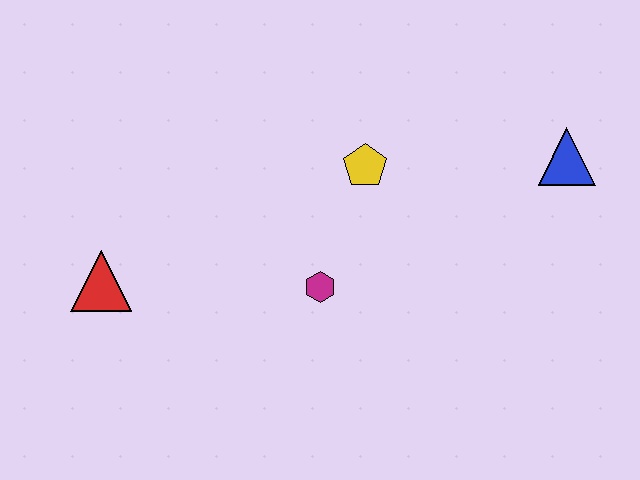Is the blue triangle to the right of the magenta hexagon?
Yes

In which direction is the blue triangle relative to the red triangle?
The blue triangle is to the right of the red triangle.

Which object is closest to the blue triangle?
The yellow pentagon is closest to the blue triangle.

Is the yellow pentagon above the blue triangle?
No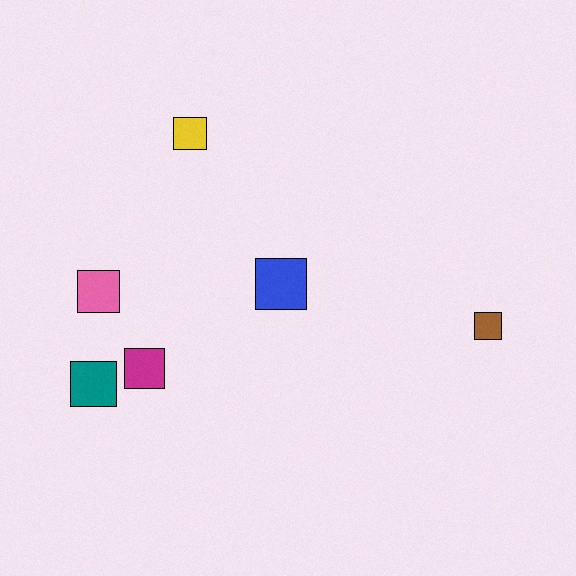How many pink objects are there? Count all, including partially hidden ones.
There is 1 pink object.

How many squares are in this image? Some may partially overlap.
There are 6 squares.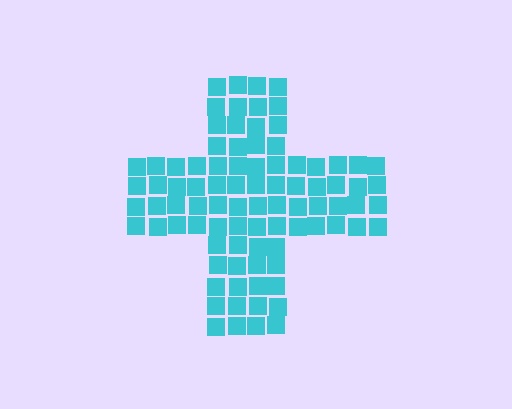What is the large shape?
The large shape is a cross.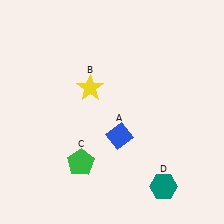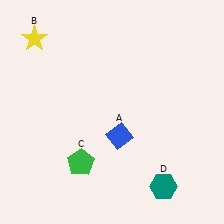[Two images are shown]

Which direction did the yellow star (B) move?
The yellow star (B) moved left.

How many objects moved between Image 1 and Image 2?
1 object moved between the two images.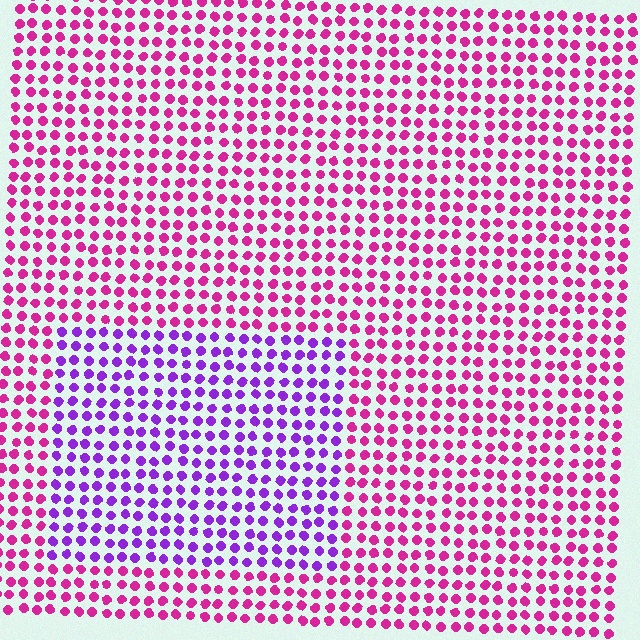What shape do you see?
I see a rectangle.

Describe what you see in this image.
The image is filled with small magenta elements in a uniform arrangement. A rectangle-shaped region is visible where the elements are tinted to a slightly different hue, forming a subtle color boundary.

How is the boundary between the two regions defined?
The boundary is defined purely by a slight shift in hue (about 45 degrees). Spacing, size, and orientation are identical on both sides.